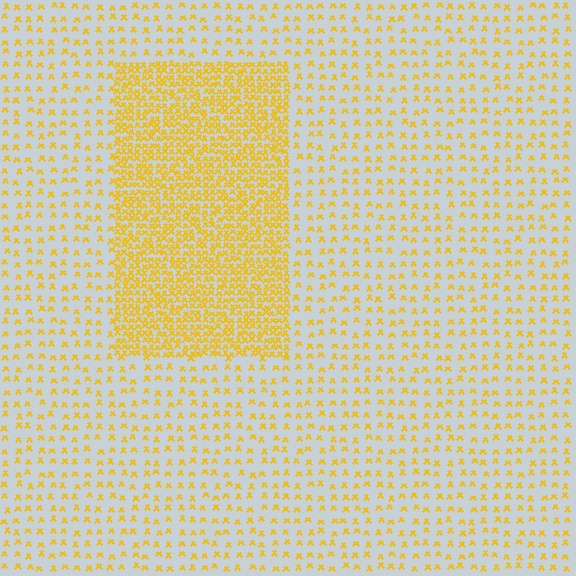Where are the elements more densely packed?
The elements are more densely packed inside the rectangle boundary.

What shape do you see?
I see a rectangle.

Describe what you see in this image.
The image contains small yellow elements arranged at two different densities. A rectangle-shaped region is visible where the elements are more densely packed than the surrounding area.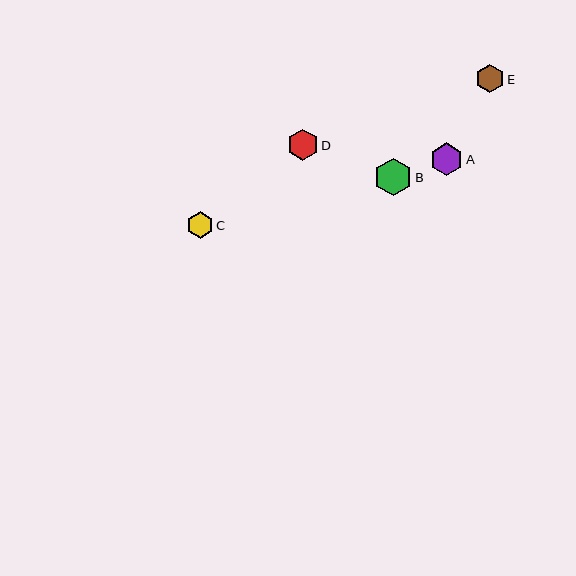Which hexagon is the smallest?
Hexagon C is the smallest with a size of approximately 27 pixels.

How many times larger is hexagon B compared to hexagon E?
Hexagon B is approximately 1.3 times the size of hexagon E.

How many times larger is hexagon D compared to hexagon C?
Hexagon D is approximately 1.2 times the size of hexagon C.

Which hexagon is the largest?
Hexagon B is the largest with a size of approximately 37 pixels.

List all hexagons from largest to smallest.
From largest to smallest: B, A, D, E, C.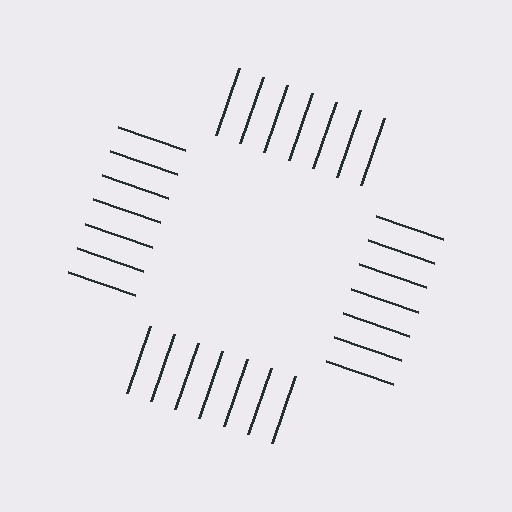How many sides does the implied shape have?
4 sides — the line-ends trace a square.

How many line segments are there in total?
28 — 7 along each of the 4 edges.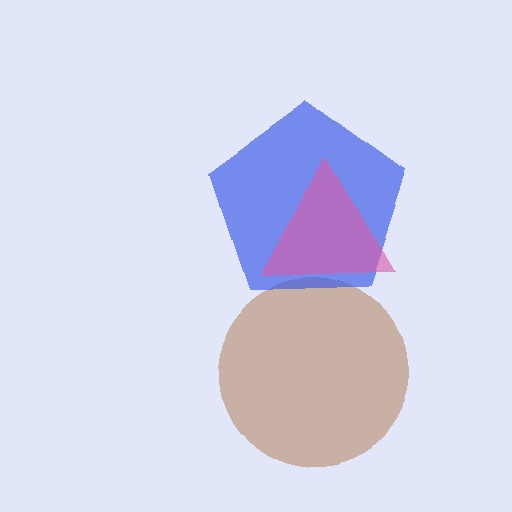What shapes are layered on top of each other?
The layered shapes are: a brown circle, a blue pentagon, a pink triangle.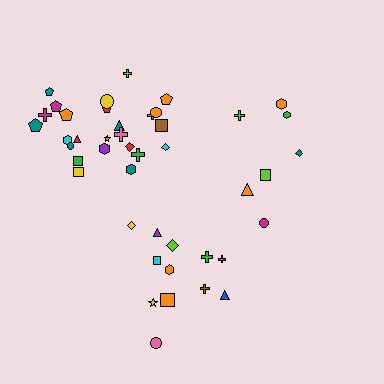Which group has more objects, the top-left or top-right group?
The top-left group.